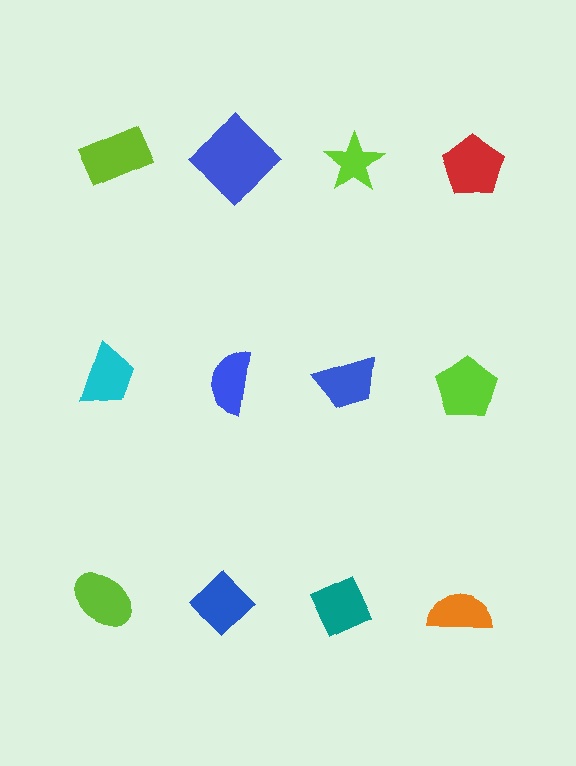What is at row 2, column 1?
A cyan trapezoid.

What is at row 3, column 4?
An orange semicircle.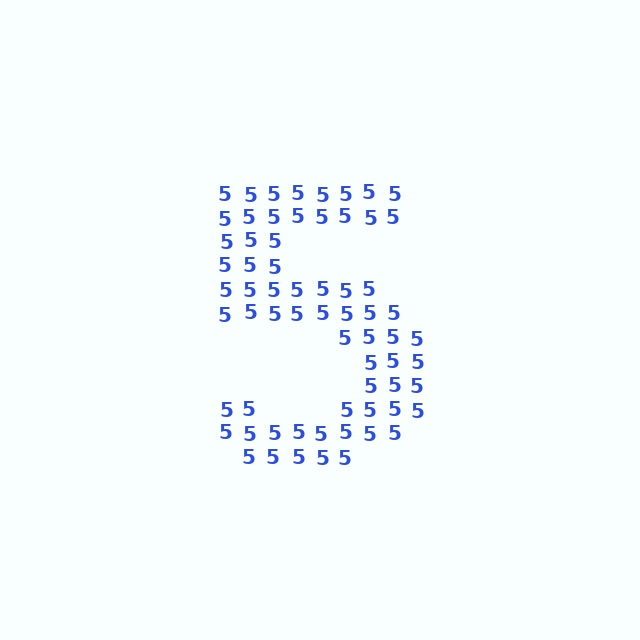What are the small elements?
The small elements are digit 5's.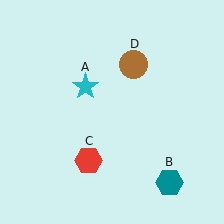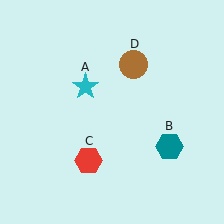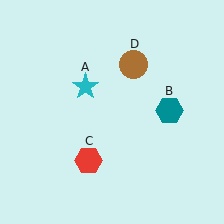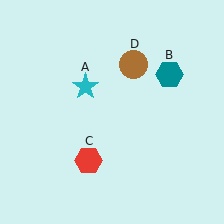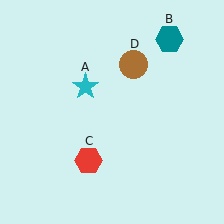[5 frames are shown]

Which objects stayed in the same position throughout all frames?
Cyan star (object A) and red hexagon (object C) and brown circle (object D) remained stationary.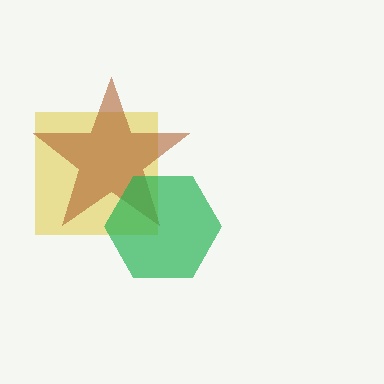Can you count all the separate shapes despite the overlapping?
Yes, there are 3 separate shapes.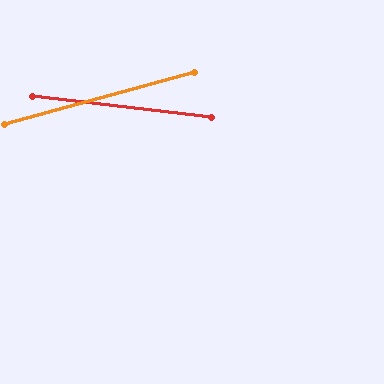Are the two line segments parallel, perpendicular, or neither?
Neither parallel nor perpendicular — they differ by about 22°.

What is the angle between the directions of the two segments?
Approximately 22 degrees.